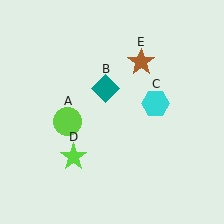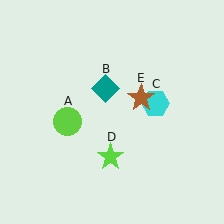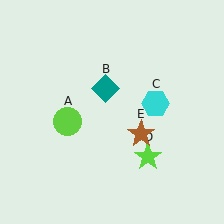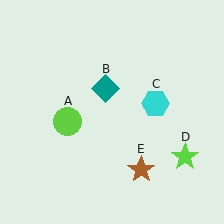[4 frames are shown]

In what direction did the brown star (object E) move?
The brown star (object E) moved down.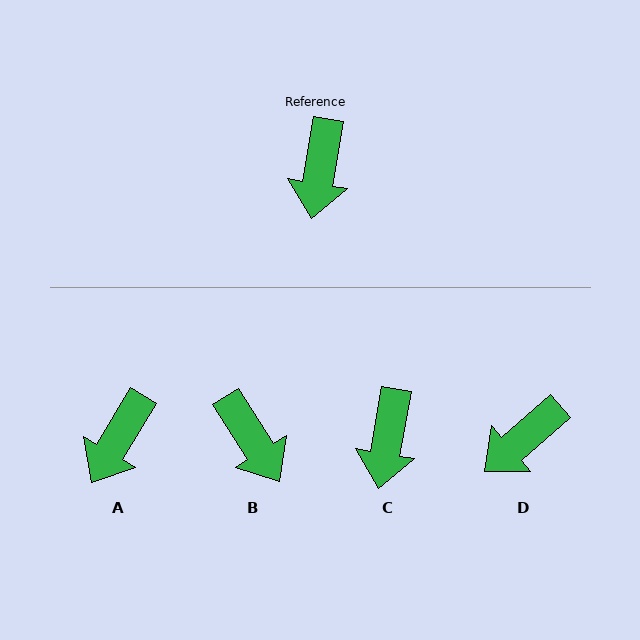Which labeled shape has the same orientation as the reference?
C.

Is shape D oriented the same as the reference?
No, it is off by about 39 degrees.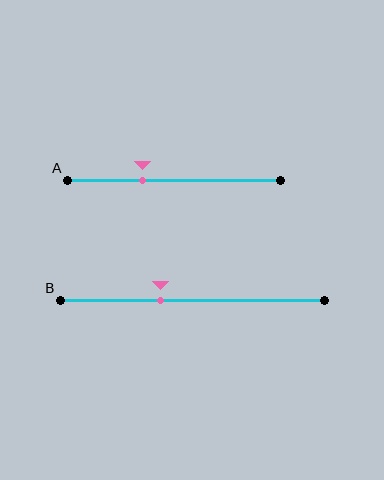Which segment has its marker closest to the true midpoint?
Segment B has its marker closest to the true midpoint.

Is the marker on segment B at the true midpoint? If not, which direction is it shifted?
No, the marker on segment B is shifted to the left by about 12% of the segment length.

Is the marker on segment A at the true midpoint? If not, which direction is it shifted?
No, the marker on segment A is shifted to the left by about 14% of the segment length.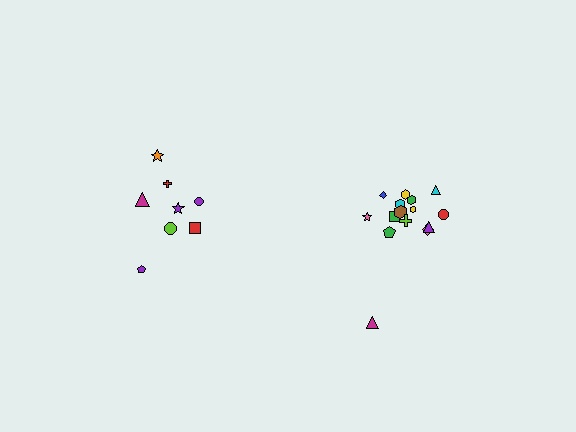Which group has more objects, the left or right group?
The right group.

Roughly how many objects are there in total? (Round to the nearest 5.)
Roughly 25 objects in total.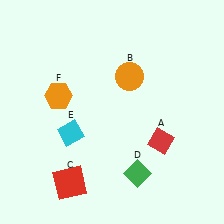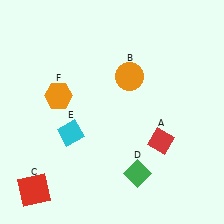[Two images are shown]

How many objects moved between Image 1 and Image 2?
1 object moved between the two images.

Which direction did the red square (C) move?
The red square (C) moved left.